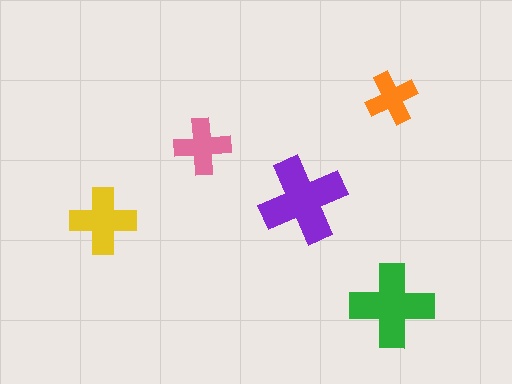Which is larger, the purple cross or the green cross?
The purple one.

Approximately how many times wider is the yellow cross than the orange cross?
About 1.5 times wider.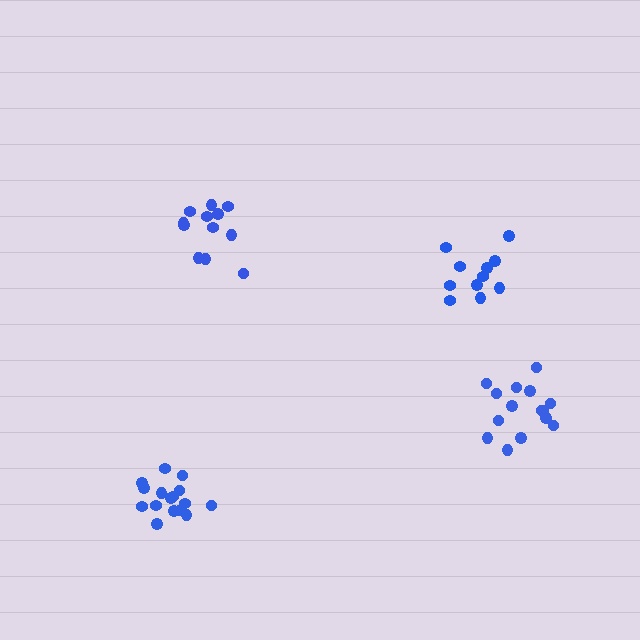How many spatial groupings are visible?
There are 4 spatial groupings.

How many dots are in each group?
Group 1: 12 dots, Group 2: 11 dots, Group 3: 15 dots, Group 4: 16 dots (54 total).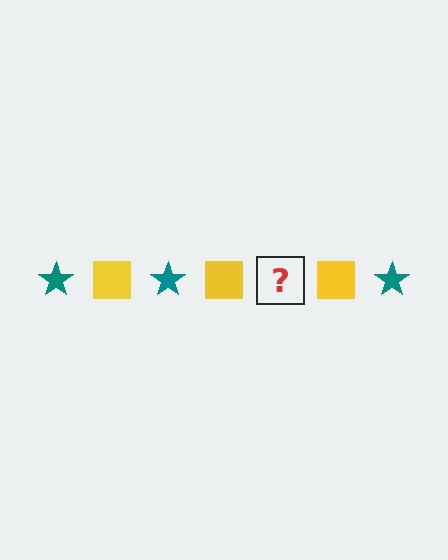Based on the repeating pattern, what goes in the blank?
The blank should be a teal star.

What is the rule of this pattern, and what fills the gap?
The rule is that the pattern alternates between teal star and yellow square. The gap should be filled with a teal star.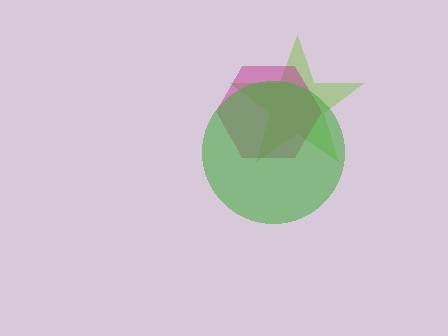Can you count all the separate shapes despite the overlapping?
Yes, there are 3 separate shapes.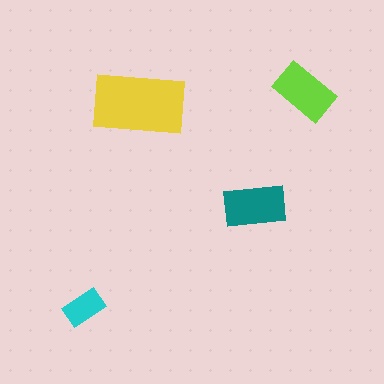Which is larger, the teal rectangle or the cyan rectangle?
The teal one.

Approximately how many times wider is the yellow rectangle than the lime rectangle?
About 1.5 times wider.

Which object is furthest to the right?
The lime rectangle is rightmost.